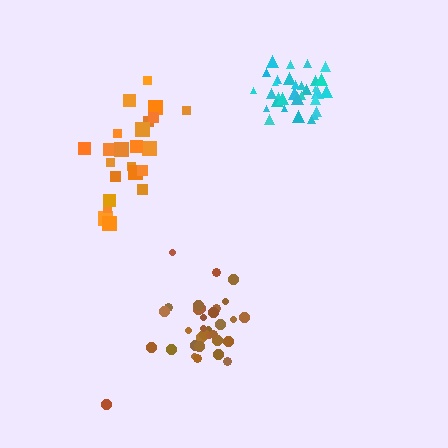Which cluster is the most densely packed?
Cyan.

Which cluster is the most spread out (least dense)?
Orange.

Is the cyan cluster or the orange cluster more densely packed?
Cyan.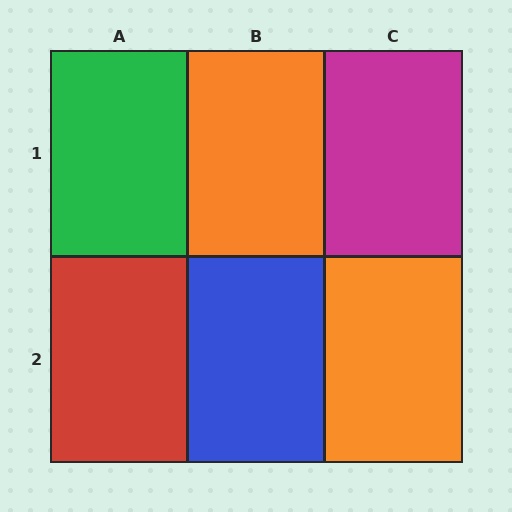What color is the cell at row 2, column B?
Blue.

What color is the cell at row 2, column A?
Red.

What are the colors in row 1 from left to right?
Green, orange, magenta.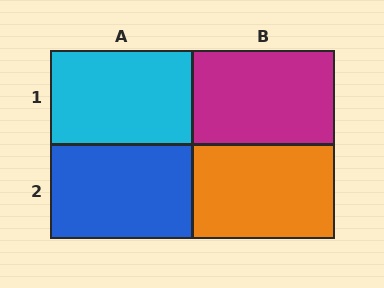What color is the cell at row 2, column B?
Orange.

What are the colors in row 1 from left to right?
Cyan, magenta.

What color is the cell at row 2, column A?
Blue.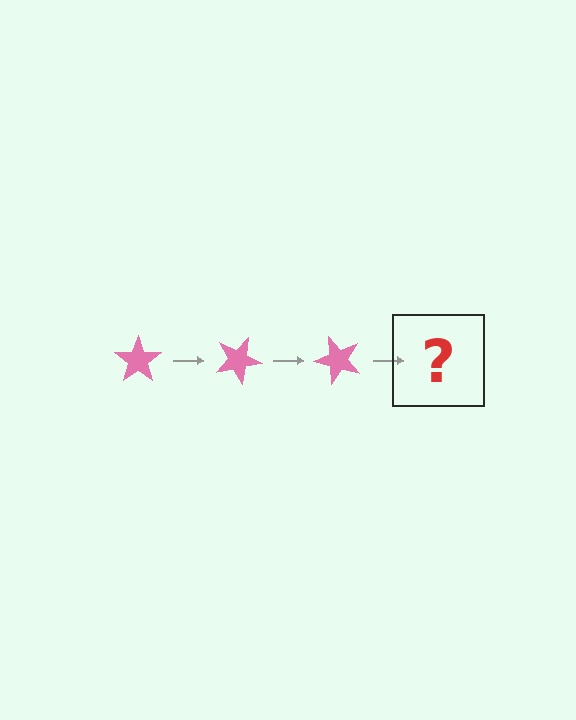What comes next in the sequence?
The next element should be a pink star rotated 75 degrees.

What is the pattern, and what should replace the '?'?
The pattern is that the star rotates 25 degrees each step. The '?' should be a pink star rotated 75 degrees.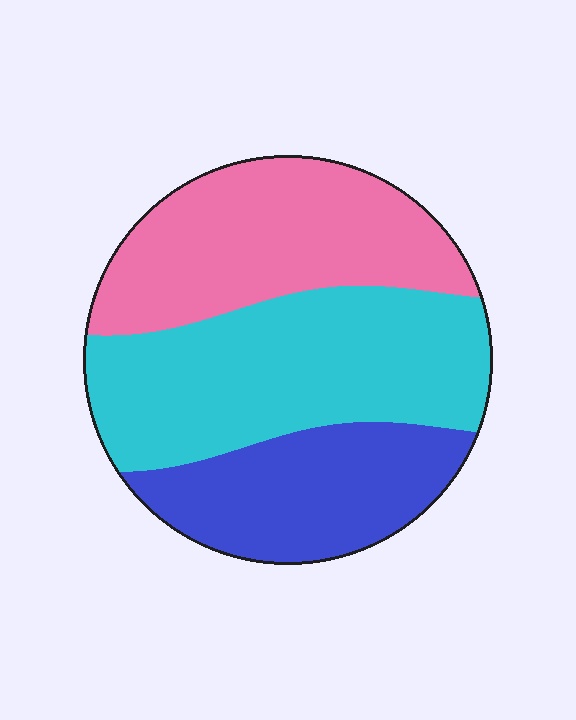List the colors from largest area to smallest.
From largest to smallest: cyan, pink, blue.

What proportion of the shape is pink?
Pink covers around 35% of the shape.